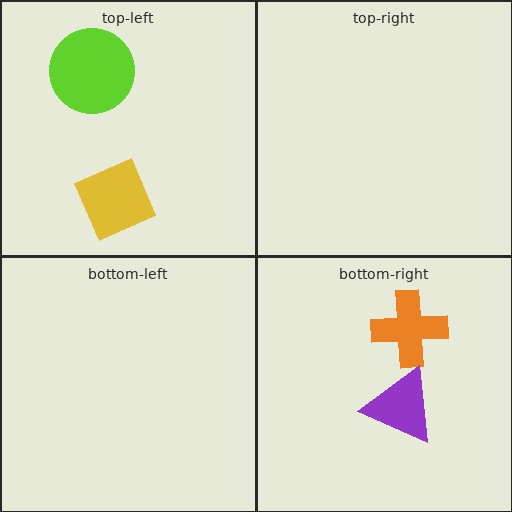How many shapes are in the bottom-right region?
2.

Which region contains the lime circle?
The top-left region.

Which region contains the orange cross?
The bottom-right region.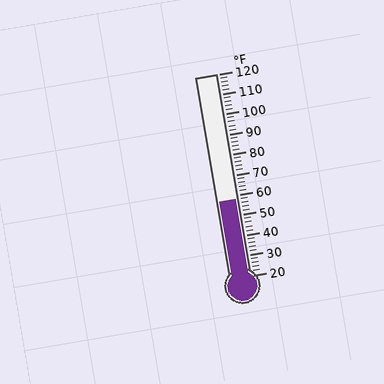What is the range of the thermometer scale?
The thermometer scale ranges from 20°F to 120°F.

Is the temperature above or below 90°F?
The temperature is below 90°F.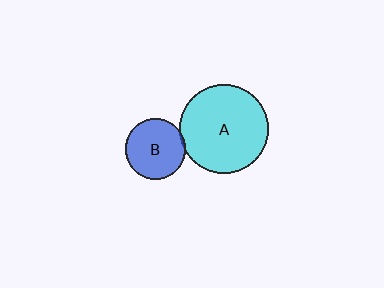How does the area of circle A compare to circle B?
Approximately 2.2 times.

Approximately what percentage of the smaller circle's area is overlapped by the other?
Approximately 5%.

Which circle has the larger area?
Circle A (cyan).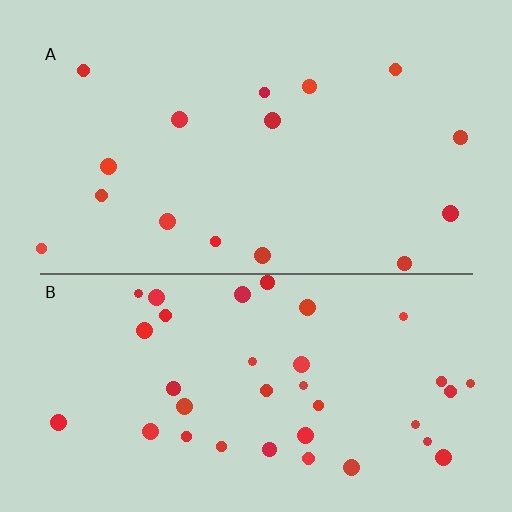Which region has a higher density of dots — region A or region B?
B (the bottom).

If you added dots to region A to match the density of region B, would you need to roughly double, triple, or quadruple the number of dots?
Approximately double.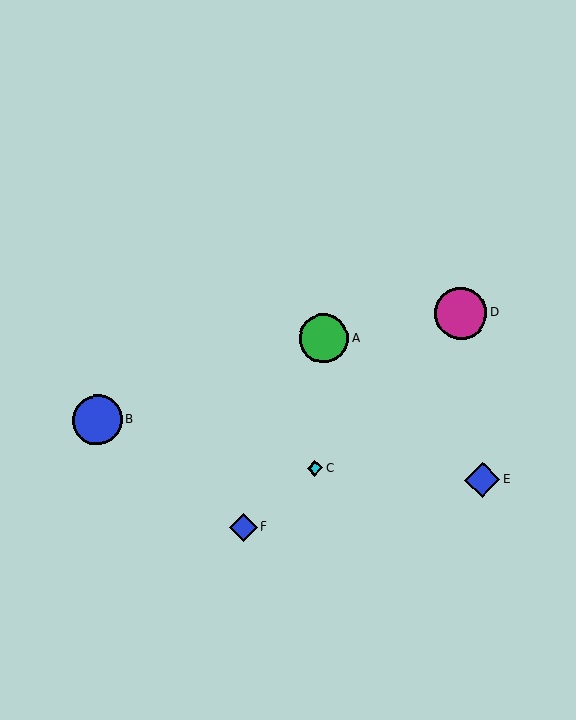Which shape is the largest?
The magenta circle (labeled D) is the largest.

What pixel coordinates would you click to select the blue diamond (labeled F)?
Click at (243, 527) to select the blue diamond F.